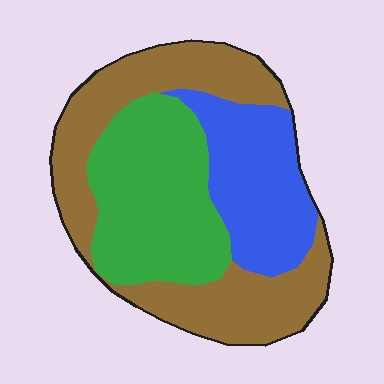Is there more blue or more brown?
Brown.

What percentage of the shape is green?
Green covers 33% of the shape.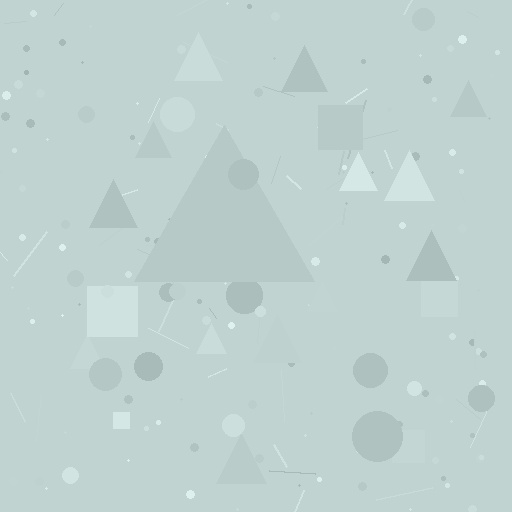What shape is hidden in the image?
A triangle is hidden in the image.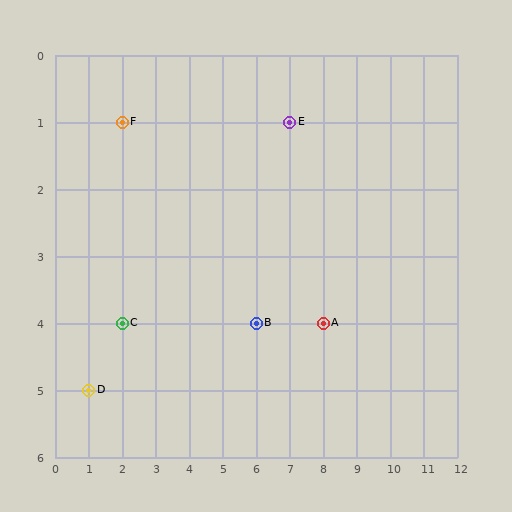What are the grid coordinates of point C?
Point C is at grid coordinates (2, 4).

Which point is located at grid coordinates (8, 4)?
Point A is at (8, 4).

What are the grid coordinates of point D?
Point D is at grid coordinates (1, 5).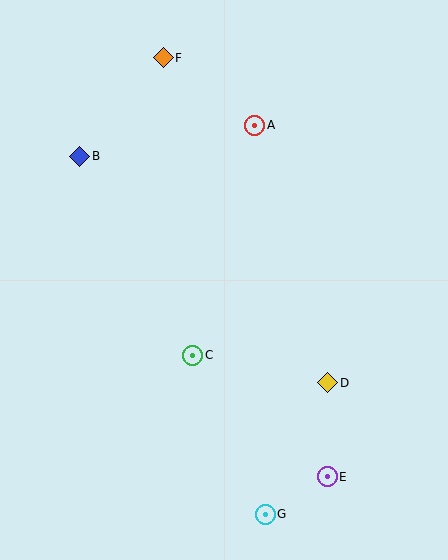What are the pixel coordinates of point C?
Point C is at (193, 355).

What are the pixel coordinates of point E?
Point E is at (327, 477).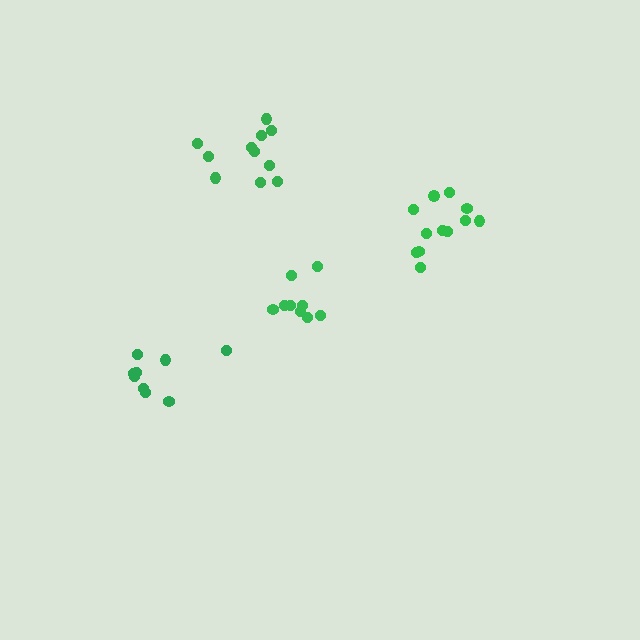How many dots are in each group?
Group 1: 9 dots, Group 2: 11 dots, Group 3: 12 dots, Group 4: 9 dots (41 total).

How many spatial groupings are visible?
There are 4 spatial groupings.